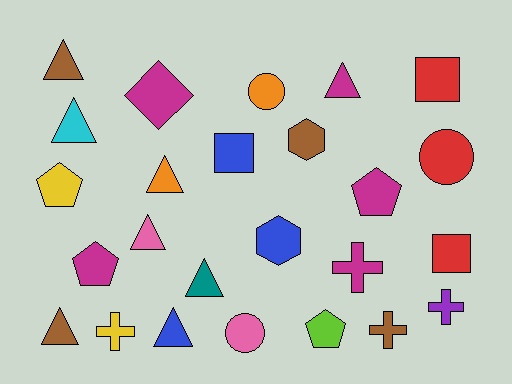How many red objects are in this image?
There are 3 red objects.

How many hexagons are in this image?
There are 2 hexagons.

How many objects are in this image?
There are 25 objects.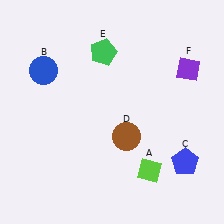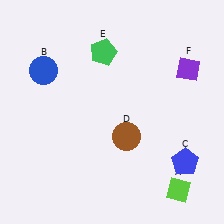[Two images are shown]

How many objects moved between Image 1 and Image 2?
1 object moved between the two images.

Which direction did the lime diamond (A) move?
The lime diamond (A) moved right.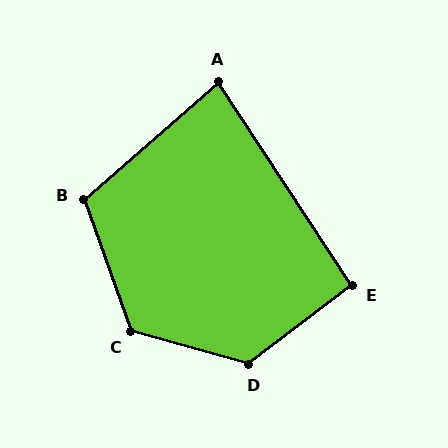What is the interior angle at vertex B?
Approximately 112 degrees (obtuse).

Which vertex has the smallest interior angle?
A, at approximately 82 degrees.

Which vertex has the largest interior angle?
D, at approximately 127 degrees.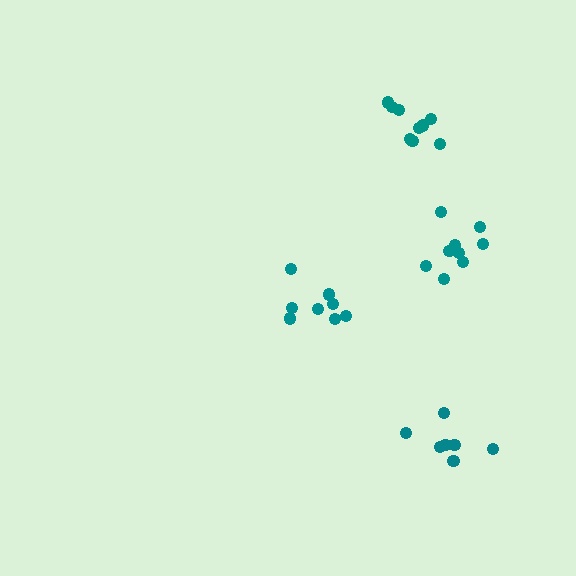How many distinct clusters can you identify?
There are 4 distinct clusters.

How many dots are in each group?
Group 1: 10 dots, Group 2: 9 dots, Group 3: 7 dots, Group 4: 8 dots (34 total).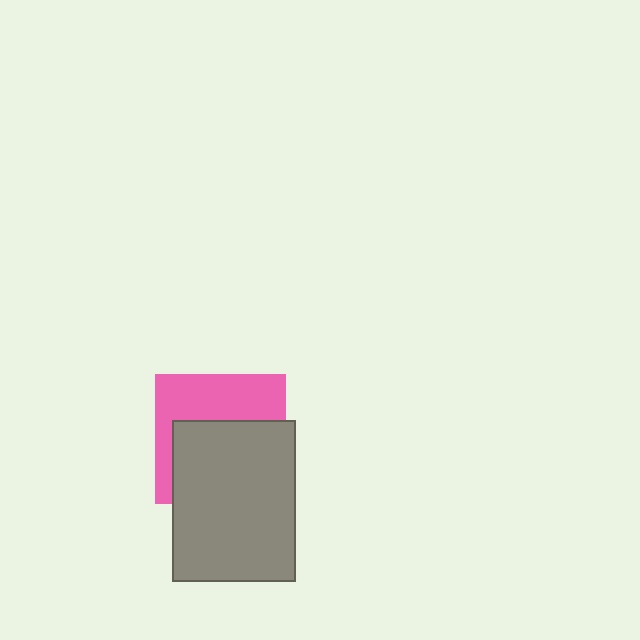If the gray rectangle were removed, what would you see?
You would see the complete pink square.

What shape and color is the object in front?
The object in front is a gray rectangle.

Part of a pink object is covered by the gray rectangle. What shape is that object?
It is a square.